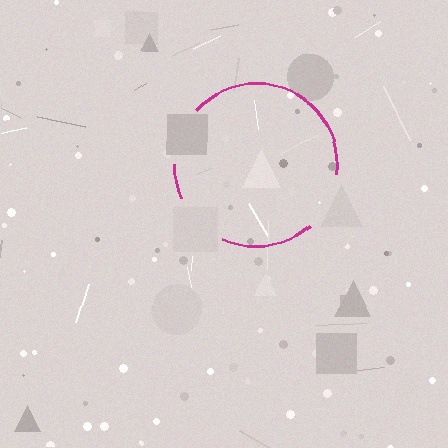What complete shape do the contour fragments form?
The contour fragments form a circle.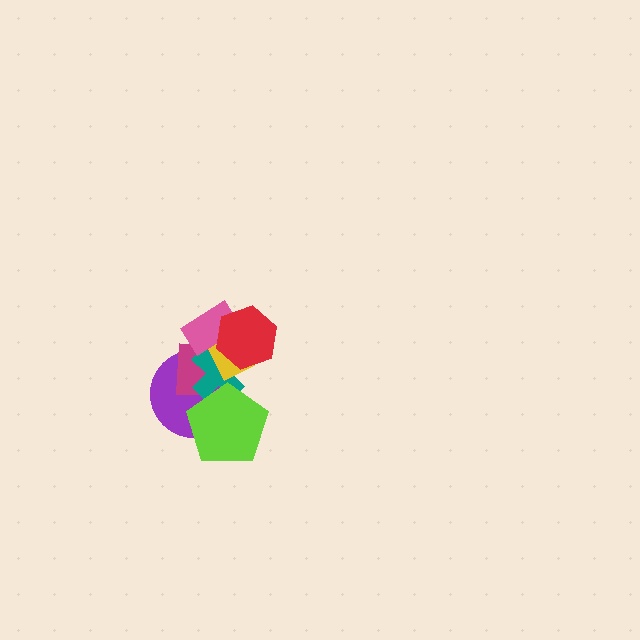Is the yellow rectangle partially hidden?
Yes, it is partially covered by another shape.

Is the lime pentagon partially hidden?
No, no other shape covers it.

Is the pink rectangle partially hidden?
Yes, it is partially covered by another shape.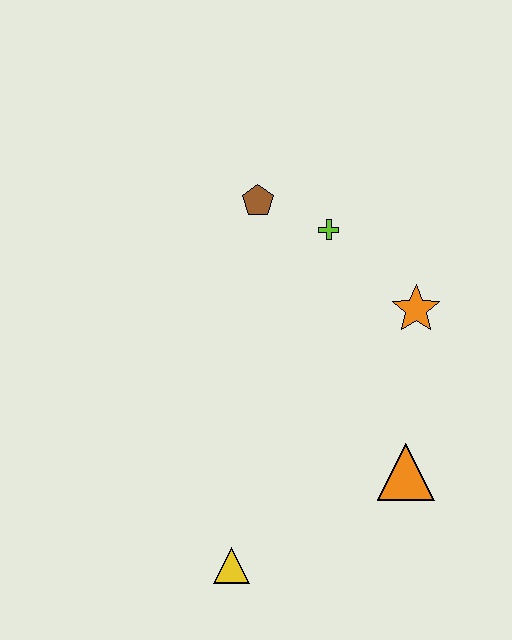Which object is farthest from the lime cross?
The yellow triangle is farthest from the lime cross.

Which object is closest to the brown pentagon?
The lime cross is closest to the brown pentagon.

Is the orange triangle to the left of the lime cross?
No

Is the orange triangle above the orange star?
No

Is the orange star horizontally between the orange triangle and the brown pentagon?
No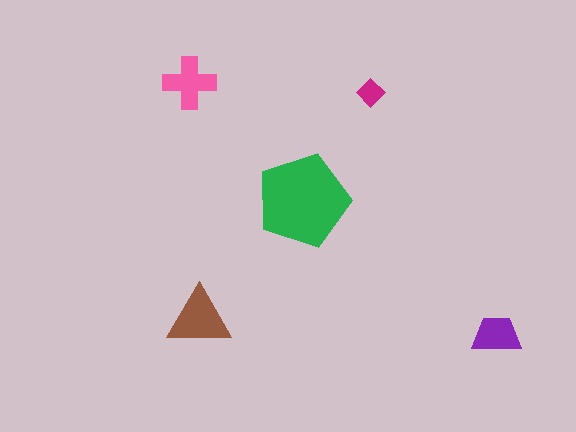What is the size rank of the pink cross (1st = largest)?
3rd.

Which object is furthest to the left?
The pink cross is leftmost.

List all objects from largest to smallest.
The green pentagon, the brown triangle, the pink cross, the purple trapezoid, the magenta diamond.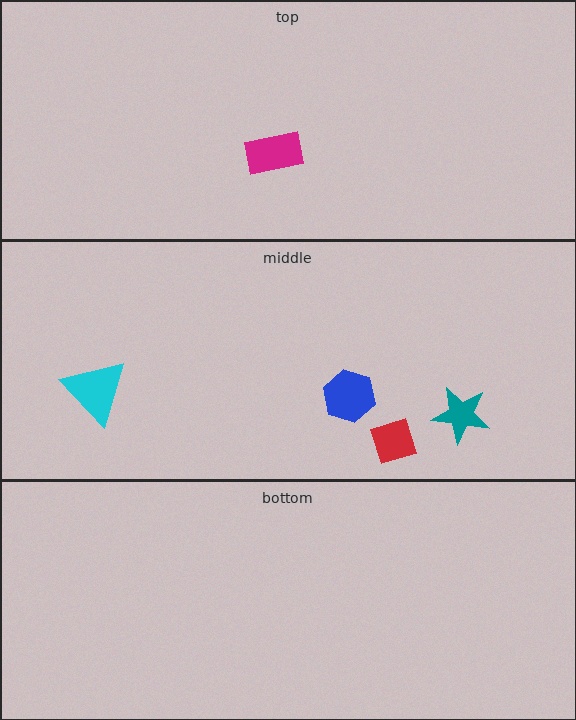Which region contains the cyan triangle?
The middle region.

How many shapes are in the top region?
1.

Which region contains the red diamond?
The middle region.